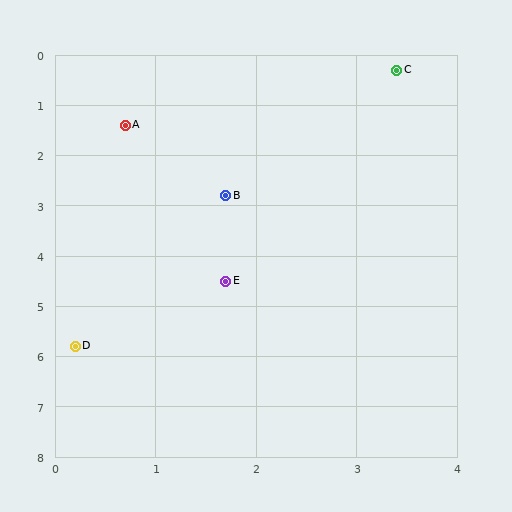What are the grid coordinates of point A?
Point A is at approximately (0.7, 1.4).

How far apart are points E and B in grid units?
Points E and B are about 1.7 grid units apart.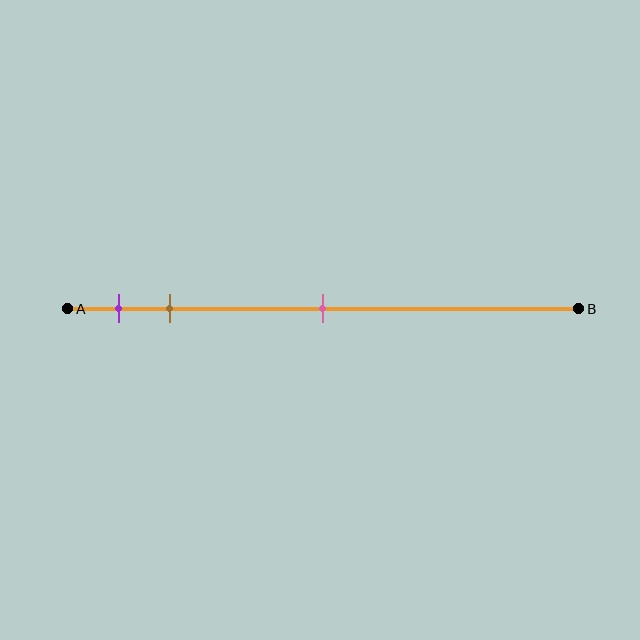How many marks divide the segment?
There are 3 marks dividing the segment.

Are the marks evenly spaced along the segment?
No, the marks are not evenly spaced.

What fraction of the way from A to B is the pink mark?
The pink mark is approximately 50% (0.5) of the way from A to B.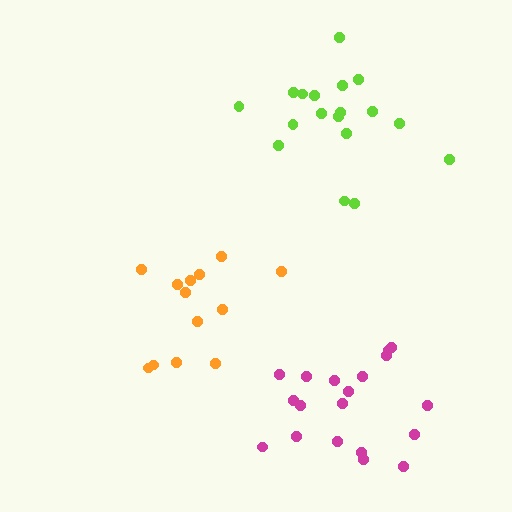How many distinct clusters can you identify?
There are 3 distinct clusters.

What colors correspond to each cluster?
The clusters are colored: orange, lime, magenta.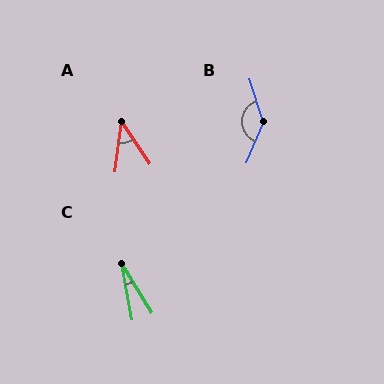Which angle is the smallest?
C, at approximately 21 degrees.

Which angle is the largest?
B, at approximately 140 degrees.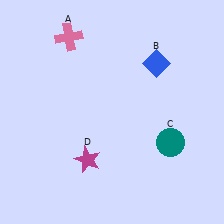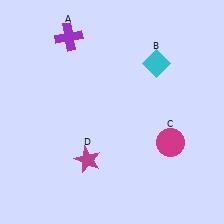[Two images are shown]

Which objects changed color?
A changed from pink to purple. B changed from blue to cyan. C changed from teal to magenta.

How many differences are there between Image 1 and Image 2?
There are 3 differences between the two images.